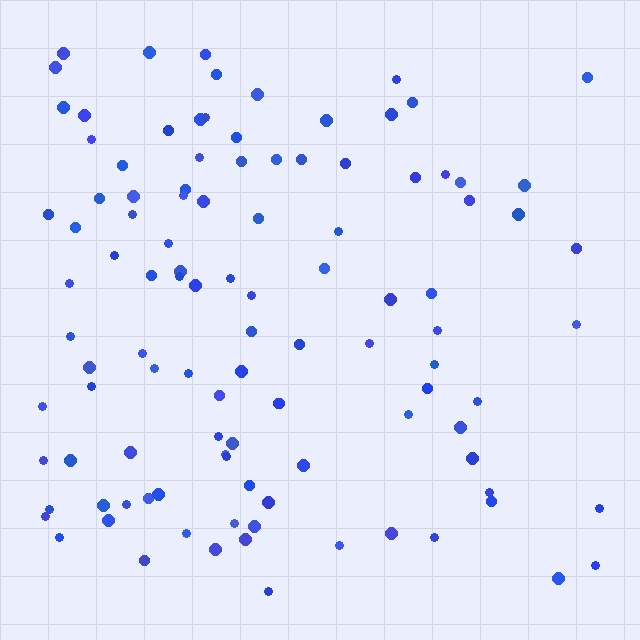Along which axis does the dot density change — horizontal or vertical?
Horizontal.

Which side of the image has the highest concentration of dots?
The left.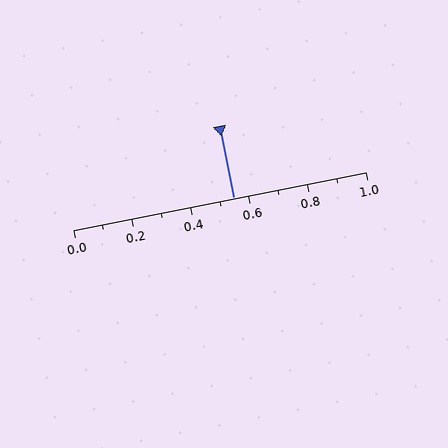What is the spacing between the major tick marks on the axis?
The major ticks are spaced 0.2 apart.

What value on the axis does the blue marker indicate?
The marker indicates approximately 0.55.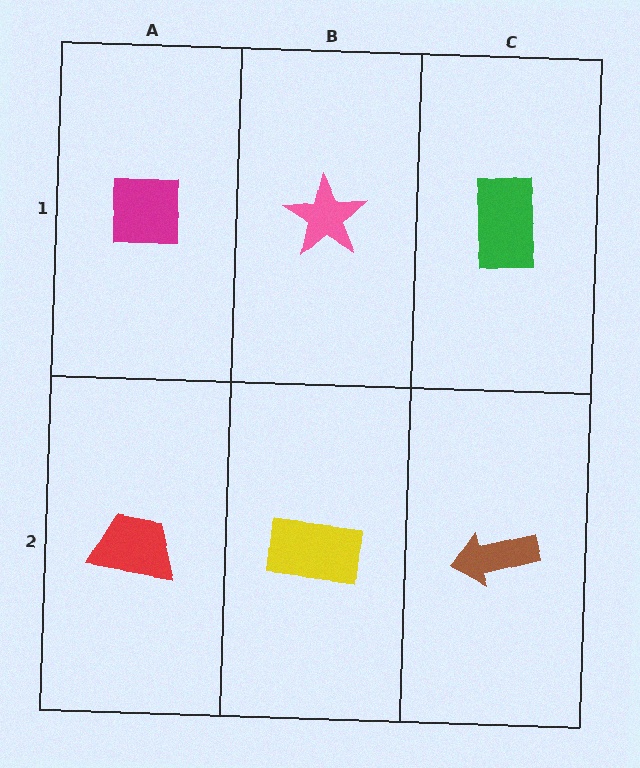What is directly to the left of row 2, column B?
A red trapezoid.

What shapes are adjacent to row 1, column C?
A brown arrow (row 2, column C), a pink star (row 1, column B).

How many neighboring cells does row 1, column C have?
2.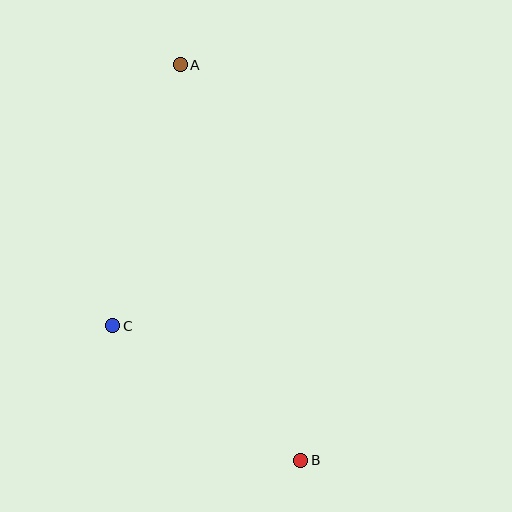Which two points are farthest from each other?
Points A and B are farthest from each other.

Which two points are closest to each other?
Points B and C are closest to each other.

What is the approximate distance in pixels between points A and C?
The distance between A and C is approximately 270 pixels.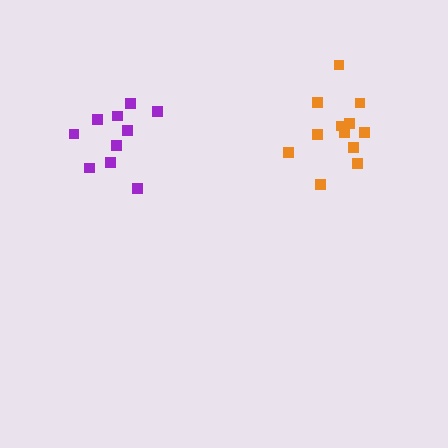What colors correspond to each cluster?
The clusters are colored: orange, purple.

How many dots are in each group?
Group 1: 12 dots, Group 2: 10 dots (22 total).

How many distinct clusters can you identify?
There are 2 distinct clusters.